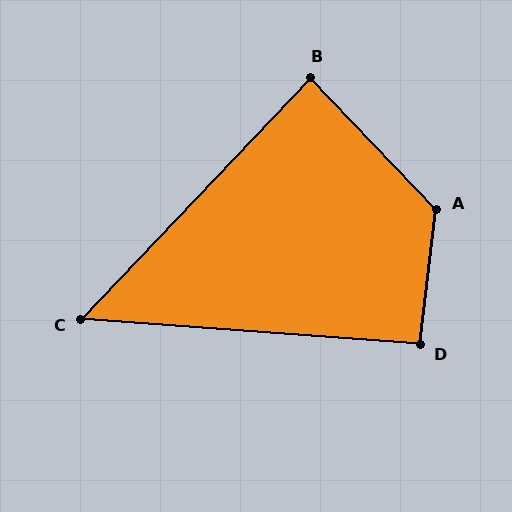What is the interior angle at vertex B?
Approximately 87 degrees (approximately right).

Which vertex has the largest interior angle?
A, at approximately 129 degrees.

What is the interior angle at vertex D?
Approximately 93 degrees (approximately right).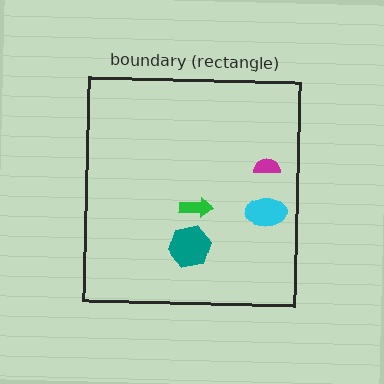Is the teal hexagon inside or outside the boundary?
Inside.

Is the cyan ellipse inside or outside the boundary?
Inside.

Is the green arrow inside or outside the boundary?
Inside.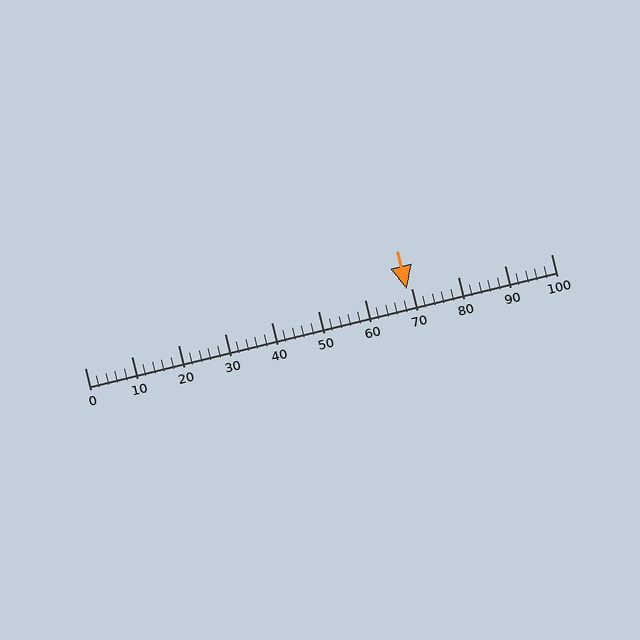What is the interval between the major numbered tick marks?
The major tick marks are spaced 10 units apart.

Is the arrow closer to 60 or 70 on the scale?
The arrow is closer to 70.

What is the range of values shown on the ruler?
The ruler shows values from 0 to 100.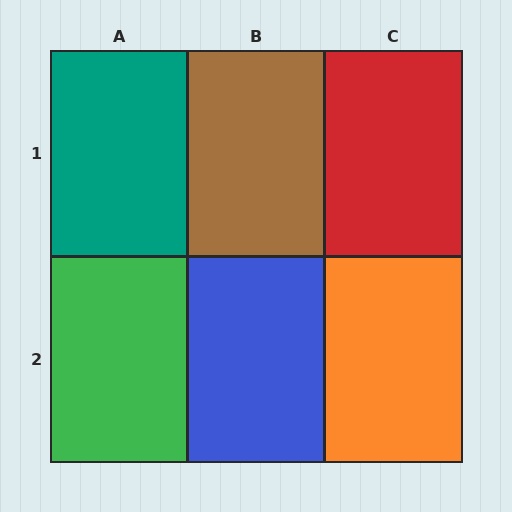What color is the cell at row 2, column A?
Green.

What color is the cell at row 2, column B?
Blue.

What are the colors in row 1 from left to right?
Teal, brown, red.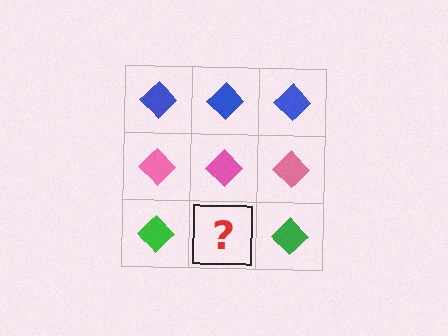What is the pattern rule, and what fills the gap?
The rule is that each row has a consistent color. The gap should be filled with a green diamond.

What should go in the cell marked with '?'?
The missing cell should contain a green diamond.